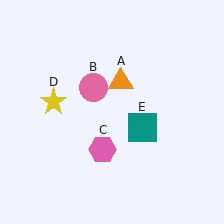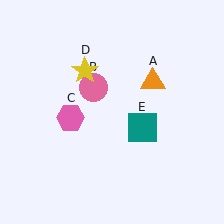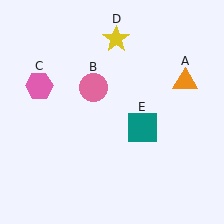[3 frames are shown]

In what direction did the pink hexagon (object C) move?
The pink hexagon (object C) moved up and to the left.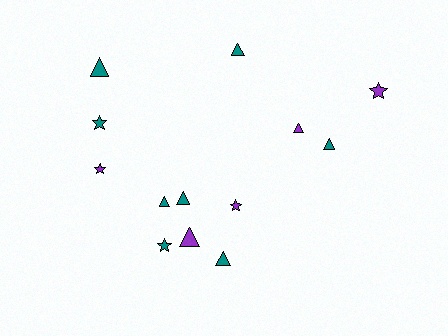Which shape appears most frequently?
Triangle, with 8 objects.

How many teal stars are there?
There are 2 teal stars.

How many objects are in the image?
There are 13 objects.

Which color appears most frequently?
Teal, with 8 objects.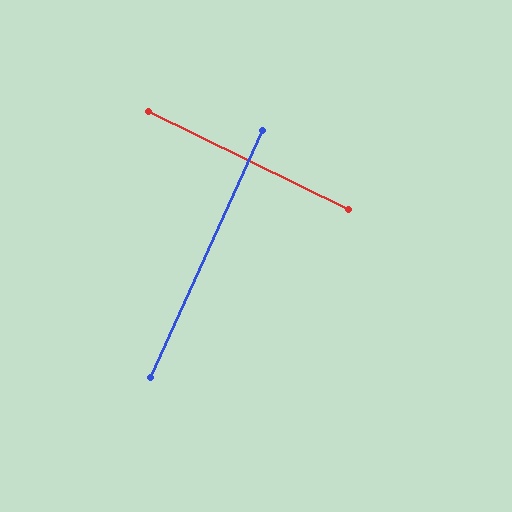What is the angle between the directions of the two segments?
Approximately 89 degrees.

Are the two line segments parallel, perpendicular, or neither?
Perpendicular — they meet at approximately 89°.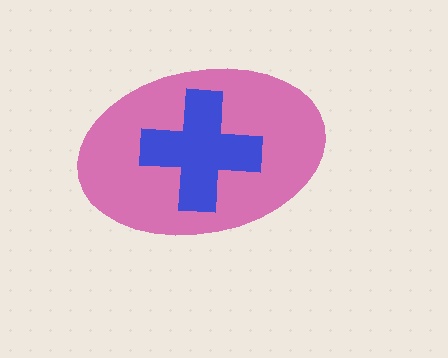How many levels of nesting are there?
2.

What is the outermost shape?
The pink ellipse.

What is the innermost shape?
The blue cross.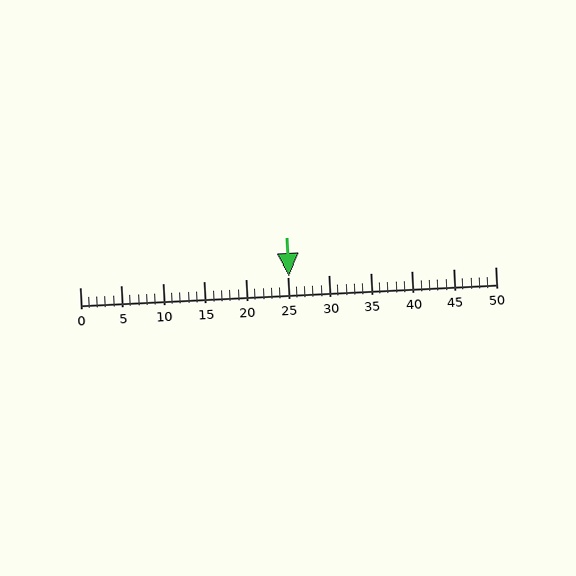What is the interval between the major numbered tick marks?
The major tick marks are spaced 5 units apart.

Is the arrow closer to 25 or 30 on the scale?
The arrow is closer to 25.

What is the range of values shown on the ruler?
The ruler shows values from 0 to 50.